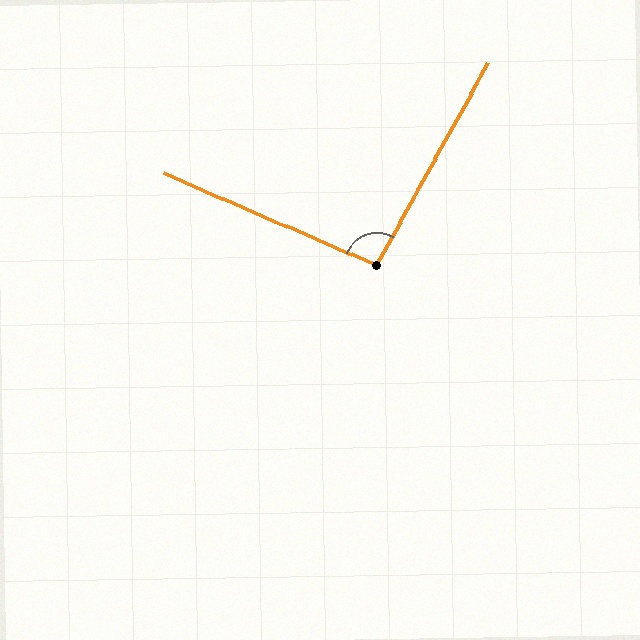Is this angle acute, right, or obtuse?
It is obtuse.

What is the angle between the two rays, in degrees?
Approximately 95 degrees.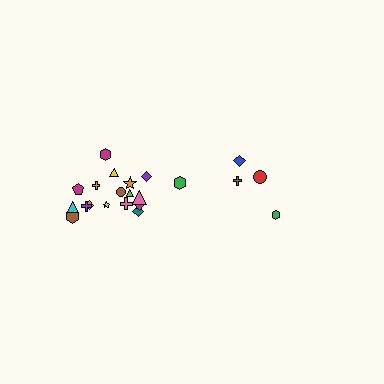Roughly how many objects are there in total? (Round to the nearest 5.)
Roughly 20 objects in total.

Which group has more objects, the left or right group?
The left group.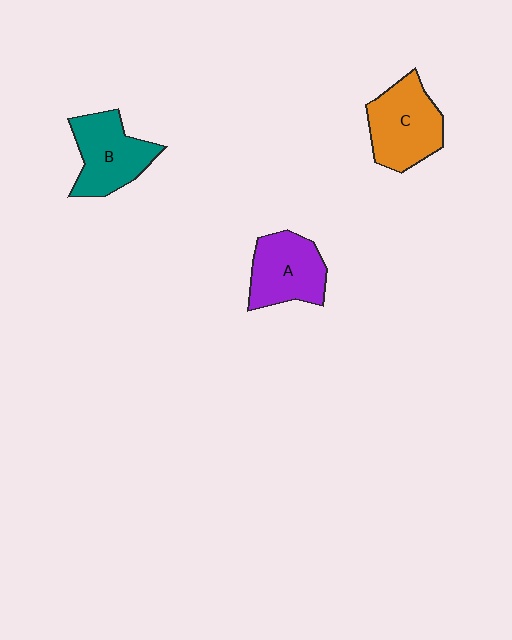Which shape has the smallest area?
Shape A (purple).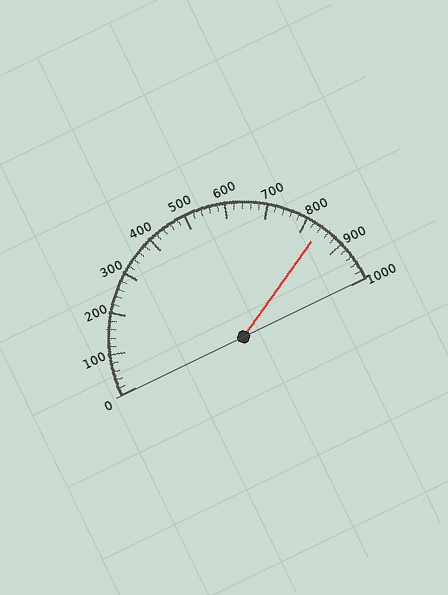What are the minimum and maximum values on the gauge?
The gauge ranges from 0 to 1000.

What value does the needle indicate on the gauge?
The needle indicates approximately 840.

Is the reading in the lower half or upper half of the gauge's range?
The reading is in the upper half of the range (0 to 1000).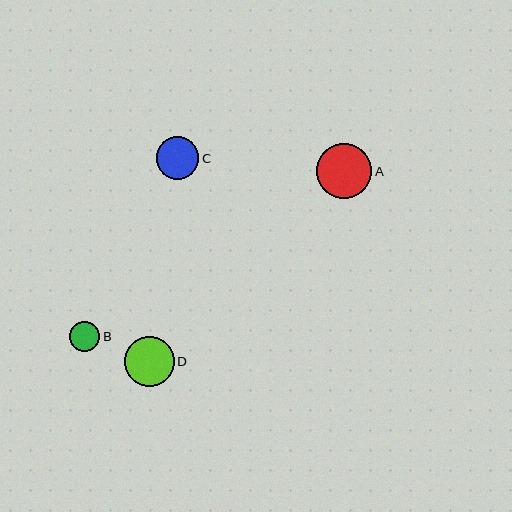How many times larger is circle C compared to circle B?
Circle C is approximately 1.4 times the size of circle B.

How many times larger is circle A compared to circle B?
Circle A is approximately 1.8 times the size of circle B.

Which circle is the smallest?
Circle B is the smallest with a size of approximately 30 pixels.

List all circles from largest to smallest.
From largest to smallest: A, D, C, B.